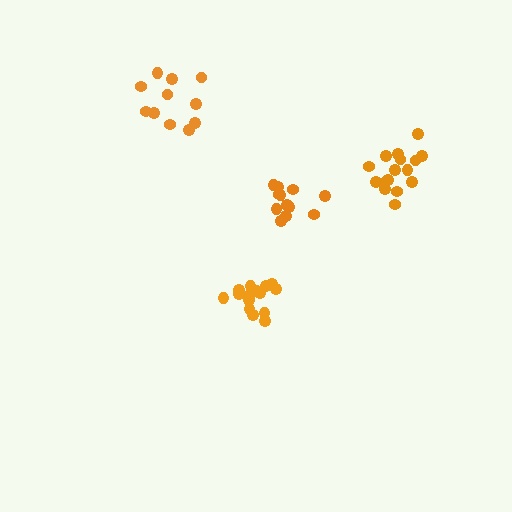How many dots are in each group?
Group 1: 11 dots, Group 2: 15 dots, Group 3: 12 dots, Group 4: 16 dots (54 total).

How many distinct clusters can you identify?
There are 4 distinct clusters.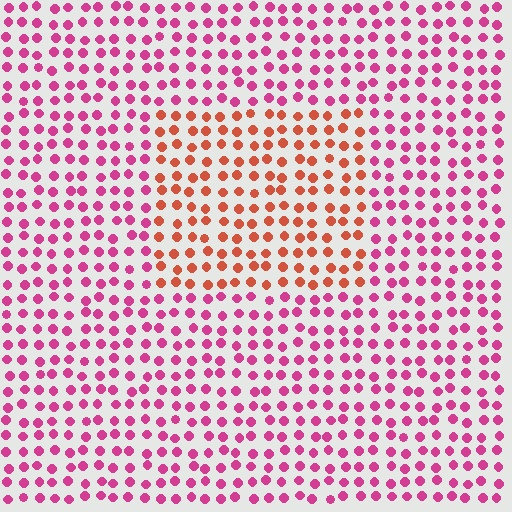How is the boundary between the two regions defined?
The boundary is defined purely by a slight shift in hue (about 44 degrees). Spacing, size, and orientation are identical on both sides.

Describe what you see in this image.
The image is filled with small magenta elements in a uniform arrangement. A rectangle-shaped region is visible where the elements are tinted to a slightly different hue, forming a subtle color boundary.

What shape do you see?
I see a rectangle.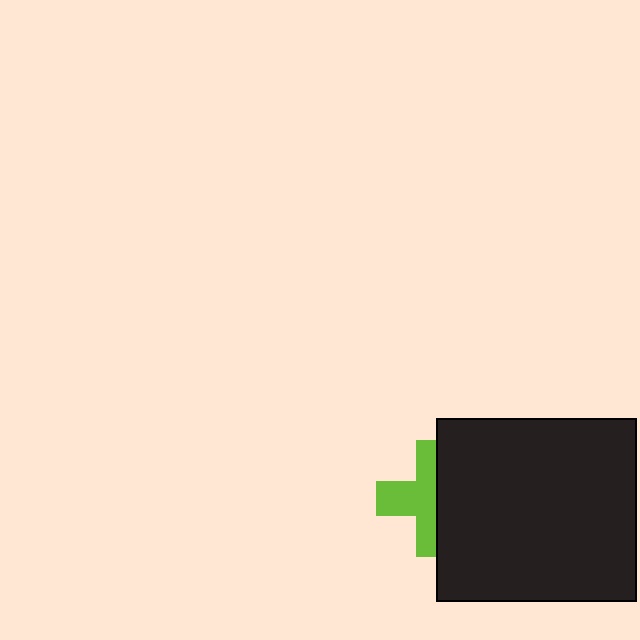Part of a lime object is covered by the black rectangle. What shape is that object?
It is a cross.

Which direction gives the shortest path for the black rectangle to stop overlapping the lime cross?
Moving right gives the shortest separation.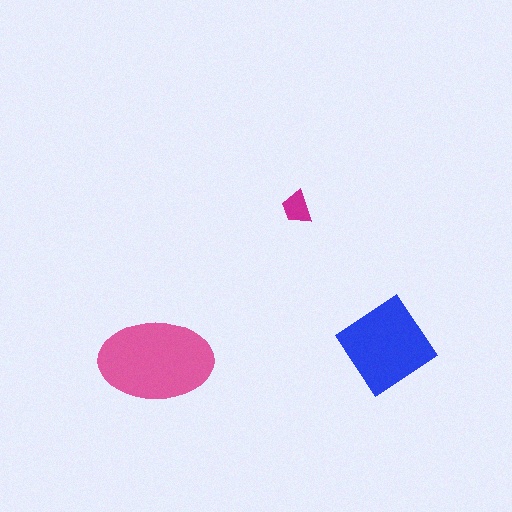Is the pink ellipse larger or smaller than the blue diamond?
Larger.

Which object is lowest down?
The pink ellipse is bottommost.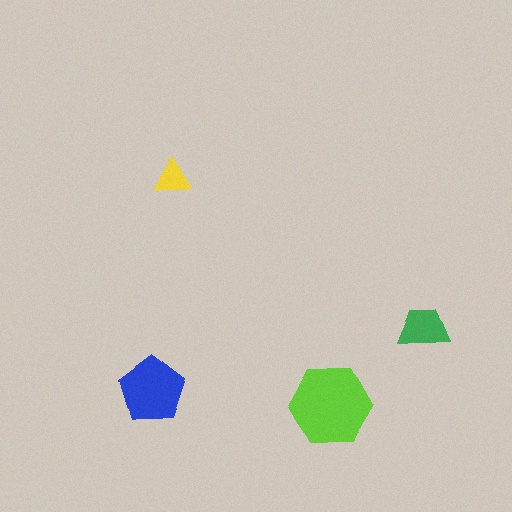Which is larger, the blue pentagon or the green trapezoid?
The blue pentagon.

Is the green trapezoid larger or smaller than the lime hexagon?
Smaller.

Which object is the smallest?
The yellow triangle.